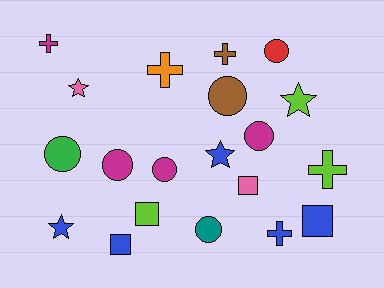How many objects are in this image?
There are 20 objects.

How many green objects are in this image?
There is 1 green object.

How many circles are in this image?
There are 7 circles.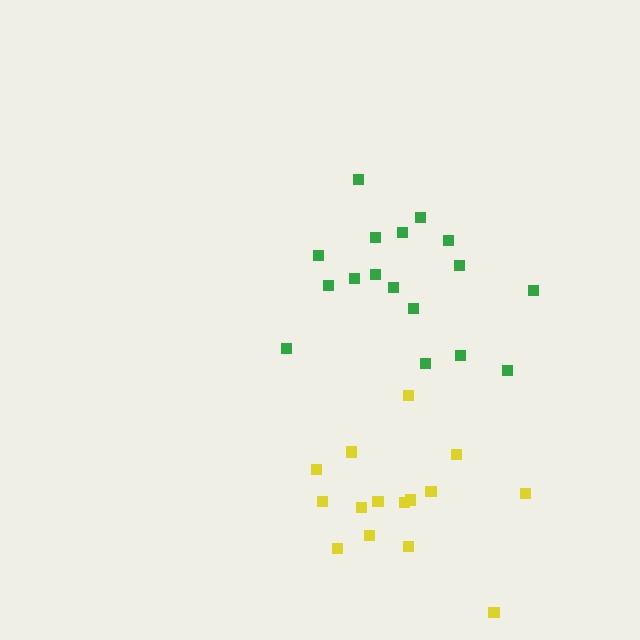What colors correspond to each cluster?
The clusters are colored: green, yellow.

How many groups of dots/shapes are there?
There are 2 groups.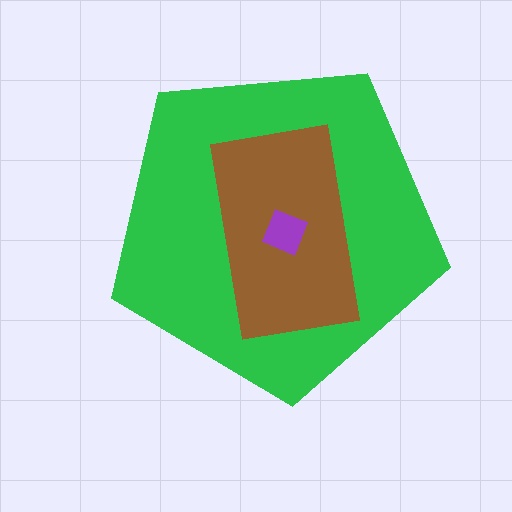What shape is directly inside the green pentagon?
The brown rectangle.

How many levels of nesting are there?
3.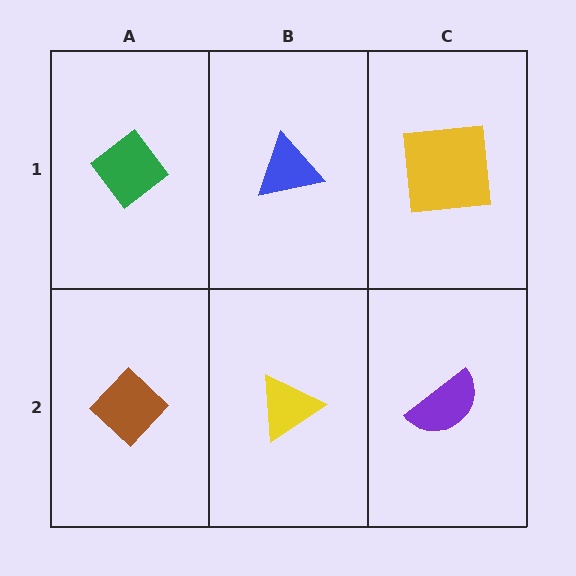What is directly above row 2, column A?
A green diamond.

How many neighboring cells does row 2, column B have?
3.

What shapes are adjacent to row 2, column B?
A blue triangle (row 1, column B), a brown diamond (row 2, column A), a purple semicircle (row 2, column C).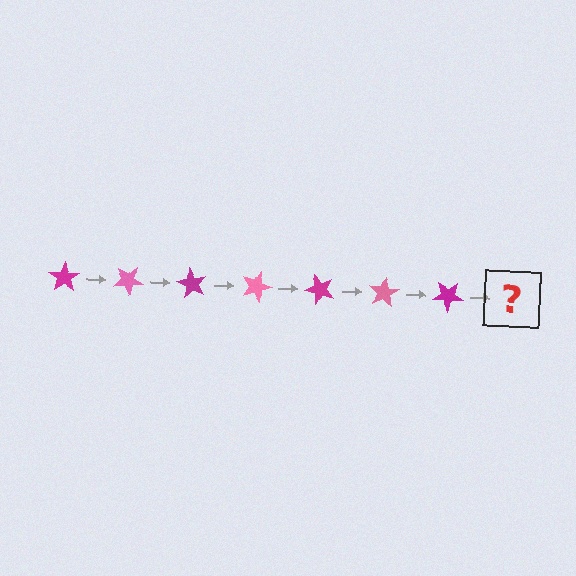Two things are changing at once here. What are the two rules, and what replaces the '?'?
The two rules are that it rotates 30 degrees each step and the color cycles through magenta and pink. The '?' should be a pink star, rotated 210 degrees from the start.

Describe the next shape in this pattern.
It should be a pink star, rotated 210 degrees from the start.